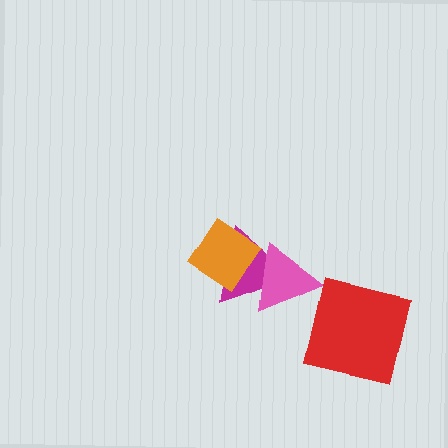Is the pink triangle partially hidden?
No, no other shape covers it.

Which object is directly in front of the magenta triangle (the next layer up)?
The orange diamond is directly in front of the magenta triangle.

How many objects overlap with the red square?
0 objects overlap with the red square.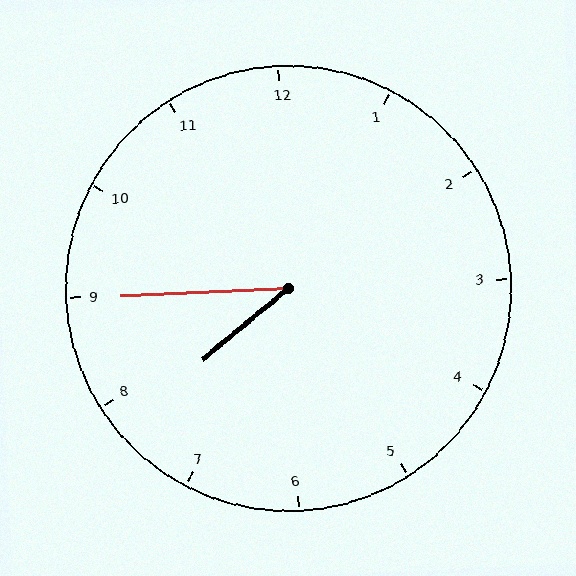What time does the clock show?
7:45.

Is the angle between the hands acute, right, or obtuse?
It is acute.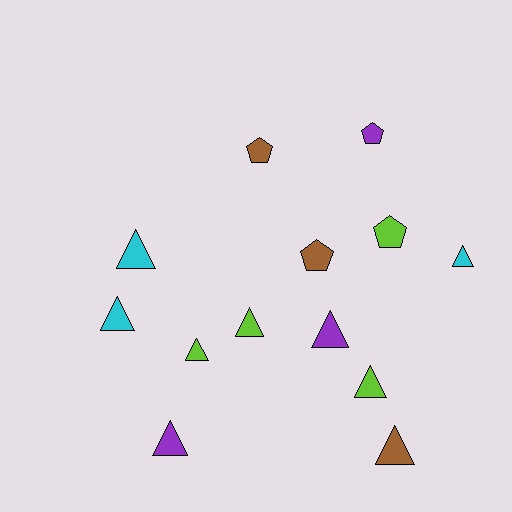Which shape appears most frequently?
Triangle, with 9 objects.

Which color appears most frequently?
Lime, with 4 objects.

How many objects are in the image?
There are 13 objects.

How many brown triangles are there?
There is 1 brown triangle.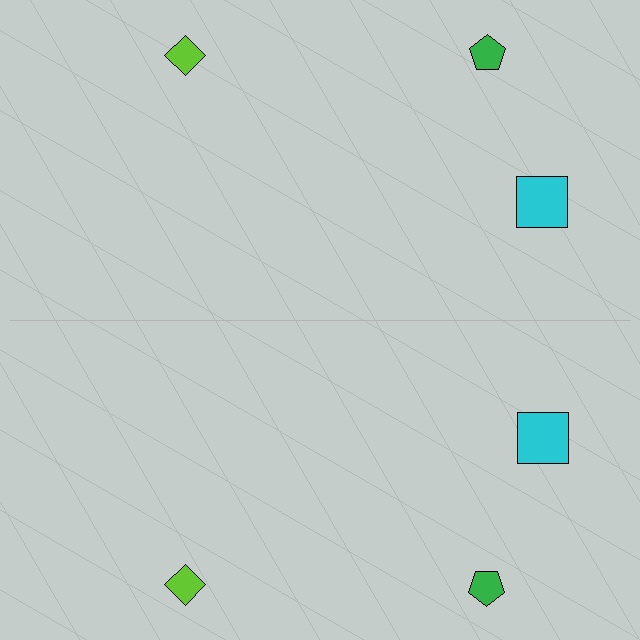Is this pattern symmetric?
Yes, this pattern has bilateral (reflection) symmetry.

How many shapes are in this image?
There are 6 shapes in this image.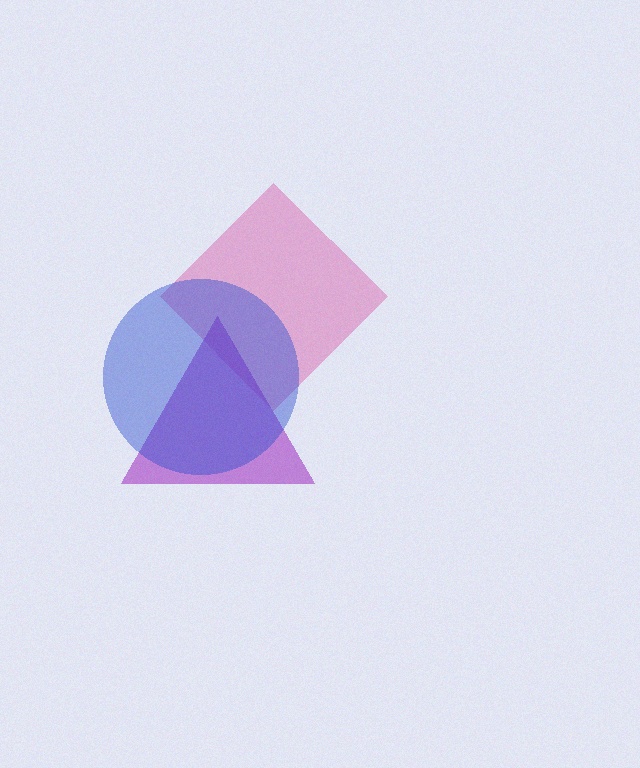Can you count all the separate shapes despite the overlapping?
Yes, there are 3 separate shapes.